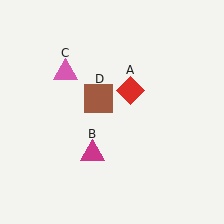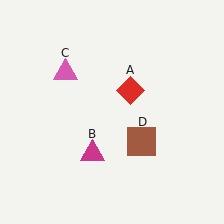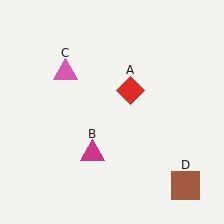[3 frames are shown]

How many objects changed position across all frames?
1 object changed position: brown square (object D).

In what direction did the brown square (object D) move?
The brown square (object D) moved down and to the right.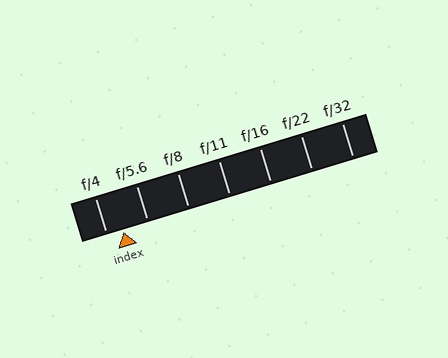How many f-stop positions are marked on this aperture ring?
There are 7 f-stop positions marked.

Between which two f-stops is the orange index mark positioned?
The index mark is between f/4 and f/5.6.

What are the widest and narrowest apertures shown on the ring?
The widest aperture shown is f/4 and the narrowest is f/32.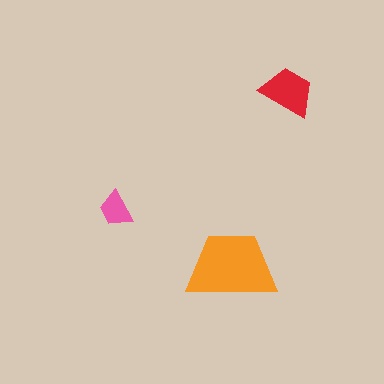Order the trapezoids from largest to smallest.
the orange one, the red one, the pink one.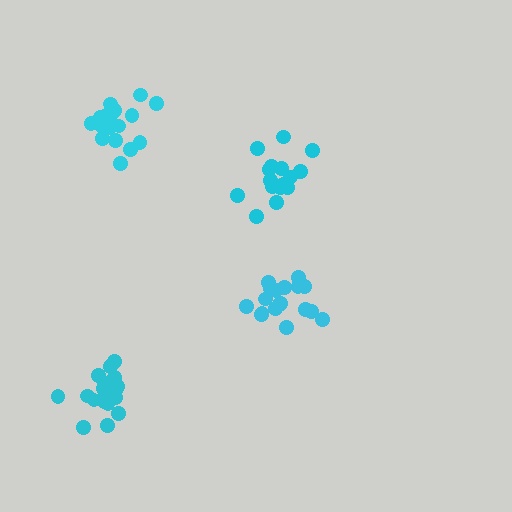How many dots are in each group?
Group 1: 19 dots, Group 2: 16 dots, Group 3: 20 dots, Group 4: 19 dots (74 total).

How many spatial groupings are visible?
There are 4 spatial groupings.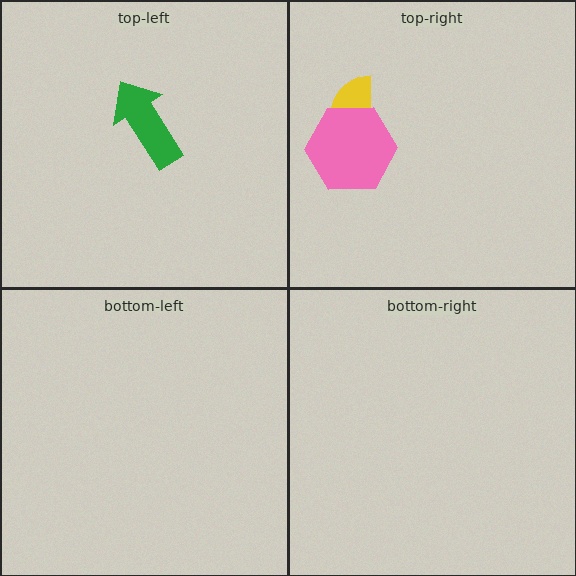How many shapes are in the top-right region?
2.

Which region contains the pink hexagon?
The top-right region.